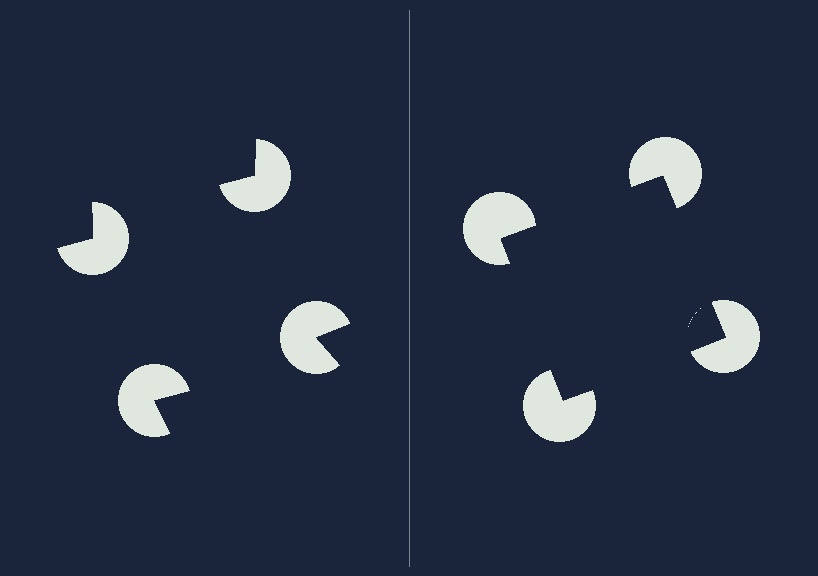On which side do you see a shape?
An illusory square appears on the right side. On the left side the wedge cuts are rotated, so no coherent shape forms.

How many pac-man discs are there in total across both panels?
8 — 4 on each side.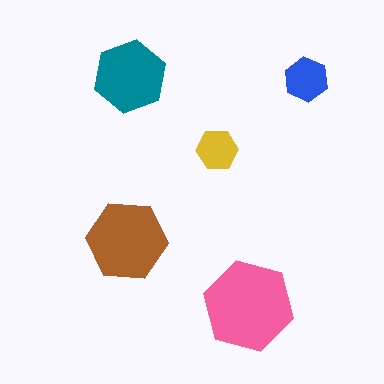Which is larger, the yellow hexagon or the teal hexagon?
The teal one.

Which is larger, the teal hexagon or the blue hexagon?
The teal one.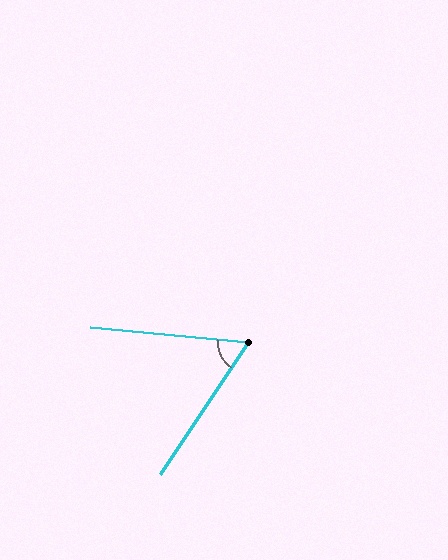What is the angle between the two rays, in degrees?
Approximately 62 degrees.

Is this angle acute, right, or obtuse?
It is acute.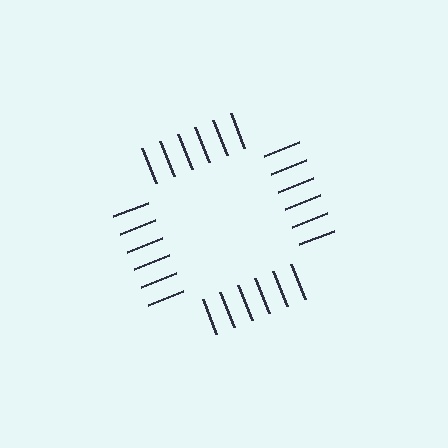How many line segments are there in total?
24 — 6 along each of the 4 edges.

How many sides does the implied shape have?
4 sides — the line-ends trace a square.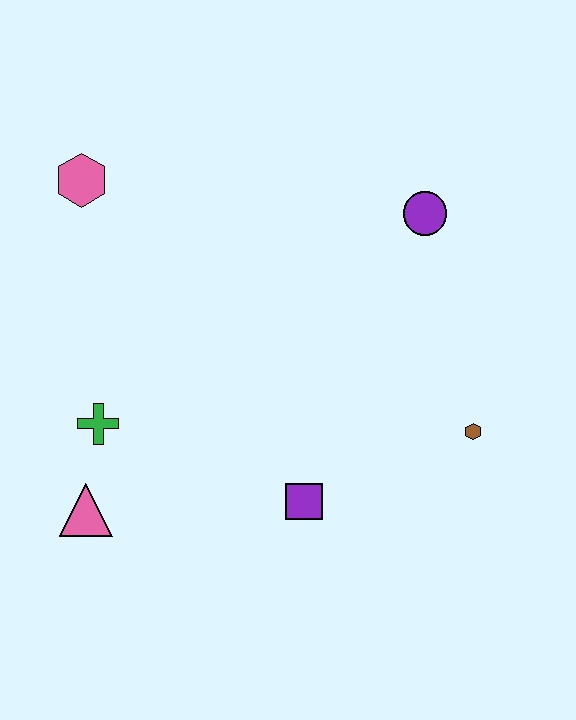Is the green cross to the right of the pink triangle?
Yes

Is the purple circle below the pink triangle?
No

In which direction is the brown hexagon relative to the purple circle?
The brown hexagon is below the purple circle.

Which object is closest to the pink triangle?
The green cross is closest to the pink triangle.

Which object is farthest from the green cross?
The purple circle is farthest from the green cross.